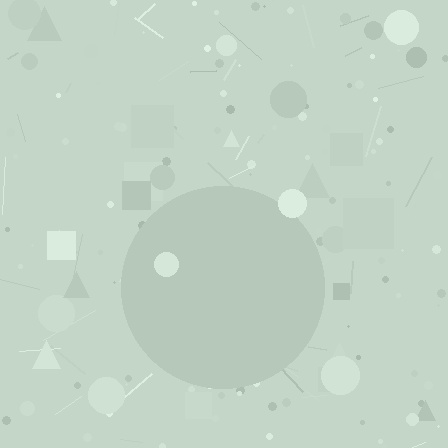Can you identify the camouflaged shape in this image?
The camouflaged shape is a circle.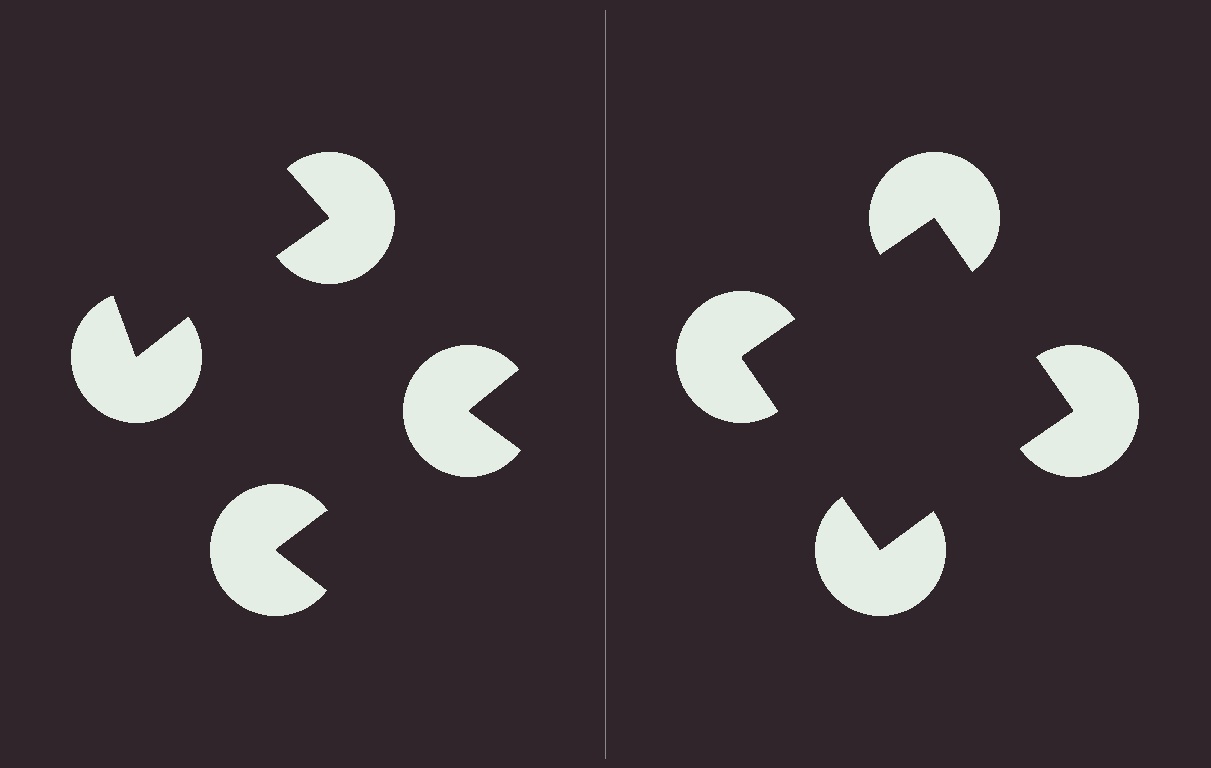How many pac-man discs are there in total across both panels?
8 — 4 on each side.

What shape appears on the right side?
An illusory square.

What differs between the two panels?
The pac-man discs are positioned identically on both sides; only the wedge orientations differ. On the right they align to a square; on the left they are misaligned.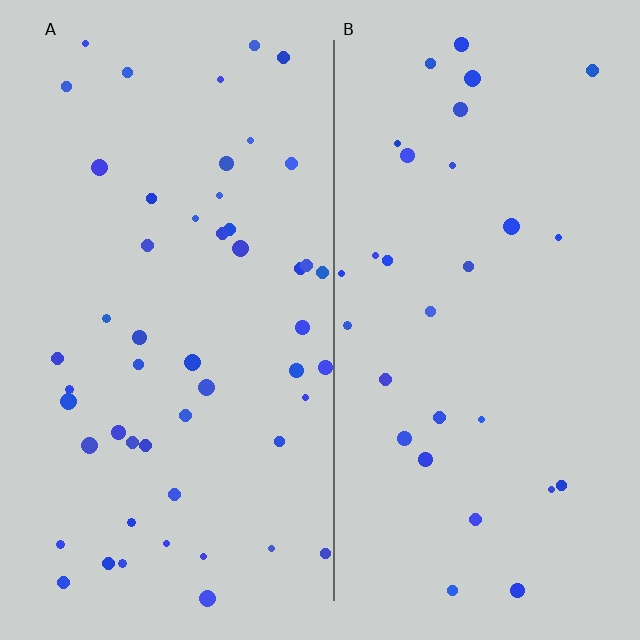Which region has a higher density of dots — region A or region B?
A (the left).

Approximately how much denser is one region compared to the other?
Approximately 1.7× — region A over region B.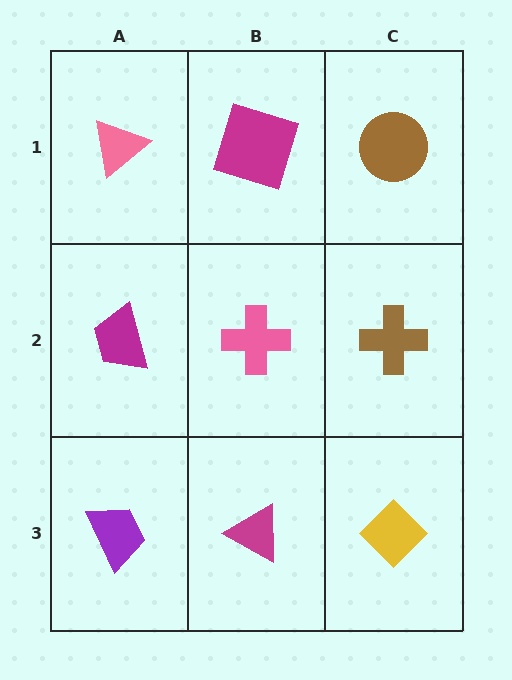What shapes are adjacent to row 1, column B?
A pink cross (row 2, column B), a pink triangle (row 1, column A), a brown circle (row 1, column C).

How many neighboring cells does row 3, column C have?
2.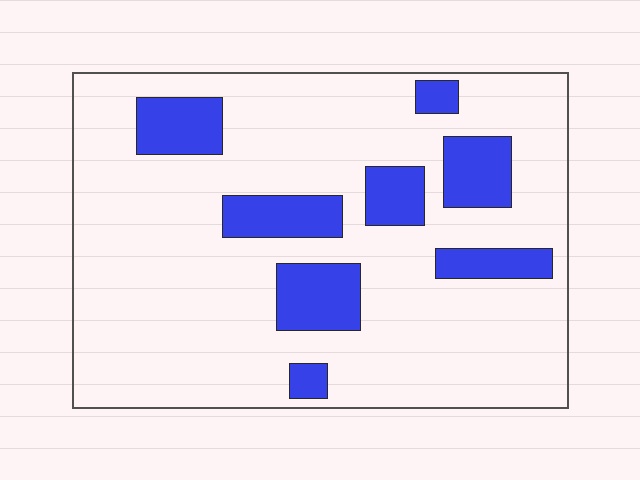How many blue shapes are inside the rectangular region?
8.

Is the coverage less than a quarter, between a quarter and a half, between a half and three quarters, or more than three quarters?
Less than a quarter.